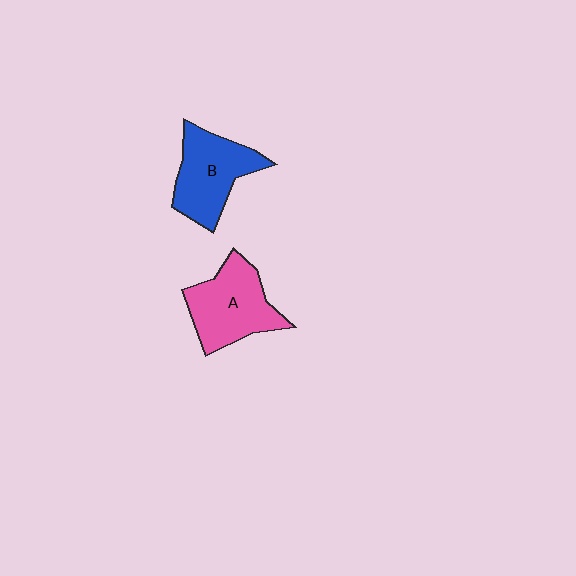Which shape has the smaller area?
Shape B (blue).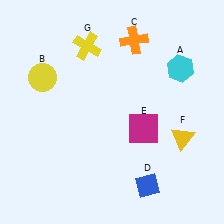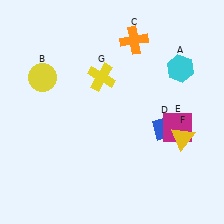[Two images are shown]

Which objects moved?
The objects that moved are: the blue diamond (D), the magenta square (E), the yellow cross (G).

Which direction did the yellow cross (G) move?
The yellow cross (G) moved down.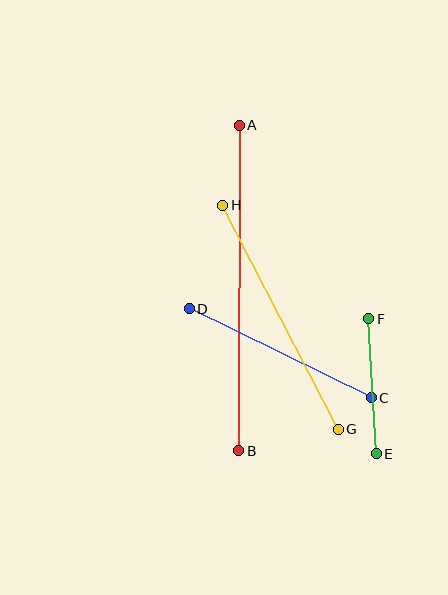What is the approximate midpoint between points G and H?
The midpoint is at approximately (281, 317) pixels.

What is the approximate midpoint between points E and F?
The midpoint is at approximately (373, 386) pixels.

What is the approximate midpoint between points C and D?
The midpoint is at approximately (280, 353) pixels.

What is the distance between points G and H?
The distance is approximately 252 pixels.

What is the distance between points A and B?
The distance is approximately 325 pixels.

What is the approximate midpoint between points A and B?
The midpoint is at approximately (239, 288) pixels.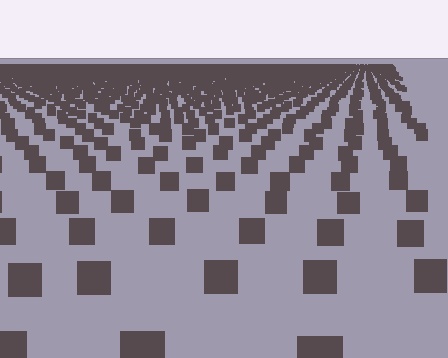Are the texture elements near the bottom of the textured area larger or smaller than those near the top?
Larger. Near the bottom, elements are closer to the viewer and appear at a bigger on-screen size.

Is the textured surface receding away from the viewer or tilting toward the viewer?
The surface is receding away from the viewer. Texture elements get smaller and denser toward the top.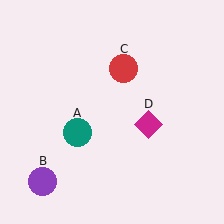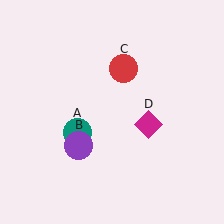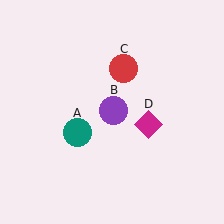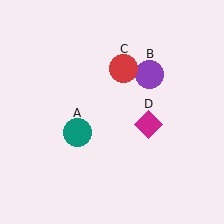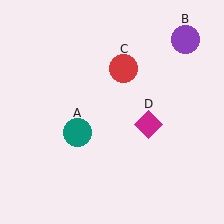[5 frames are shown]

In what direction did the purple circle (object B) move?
The purple circle (object B) moved up and to the right.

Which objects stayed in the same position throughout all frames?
Teal circle (object A) and red circle (object C) and magenta diamond (object D) remained stationary.